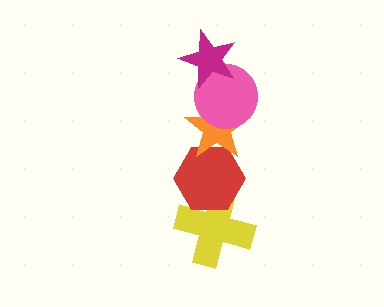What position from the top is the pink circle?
The pink circle is 2nd from the top.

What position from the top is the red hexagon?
The red hexagon is 4th from the top.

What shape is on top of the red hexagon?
The orange star is on top of the red hexagon.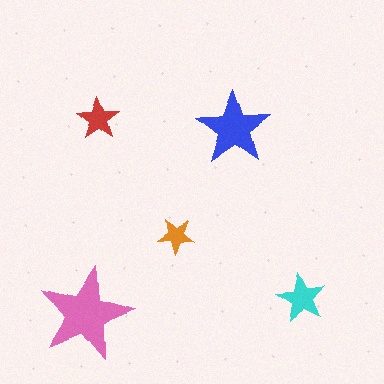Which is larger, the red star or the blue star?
The blue one.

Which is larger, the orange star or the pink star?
The pink one.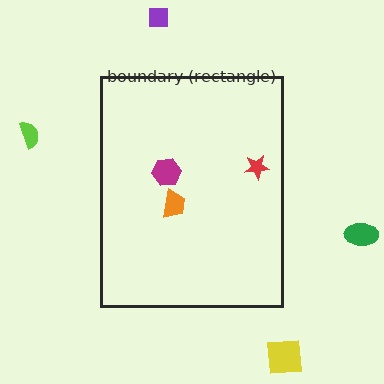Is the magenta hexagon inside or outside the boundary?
Inside.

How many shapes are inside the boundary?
3 inside, 4 outside.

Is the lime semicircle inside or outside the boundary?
Outside.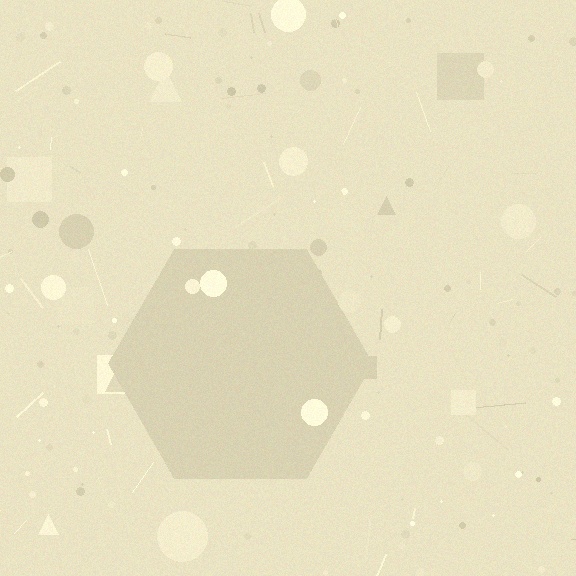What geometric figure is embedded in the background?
A hexagon is embedded in the background.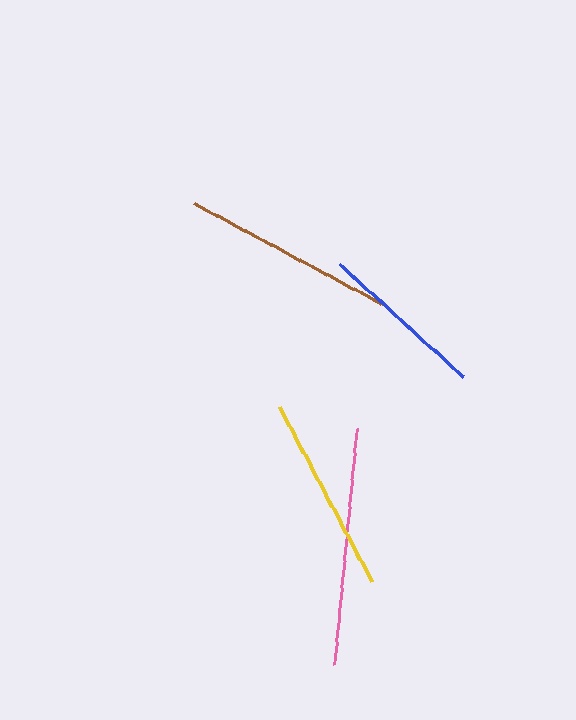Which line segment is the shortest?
The blue line is the shortest at approximately 167 pixels.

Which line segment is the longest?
The pink line is the longest at approximately 237 pixels.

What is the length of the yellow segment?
The yellow segment is approximately 198 pixels long.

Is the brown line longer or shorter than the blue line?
The brown line is longer than the blue line.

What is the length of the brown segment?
The brown segment is approximately 214 pixels long.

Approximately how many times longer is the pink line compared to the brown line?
The pink line is approximately 1.1 times the length of the brown line.